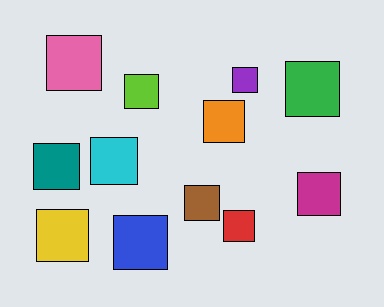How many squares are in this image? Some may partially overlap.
There are 12 squares.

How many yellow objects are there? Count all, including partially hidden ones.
There is 1 yellow object.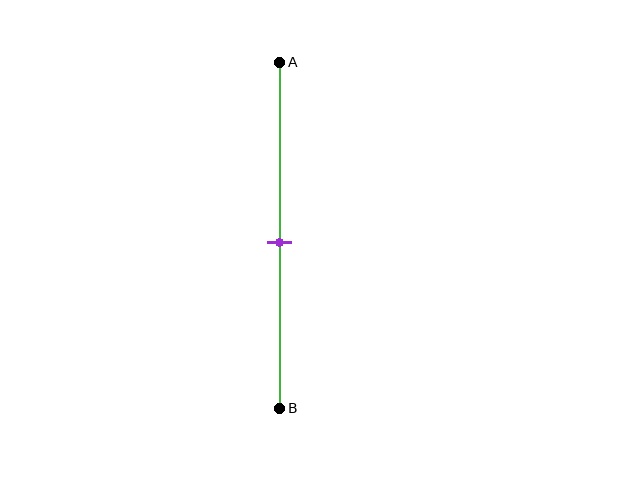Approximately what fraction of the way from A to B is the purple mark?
The purple mark is approximately 50% of the way from A to B.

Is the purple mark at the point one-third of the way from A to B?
No, the mark is at about 50% from A, not at the 33% one-third point.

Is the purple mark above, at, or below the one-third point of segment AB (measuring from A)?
The purple mark is below the one-third point of segment AB.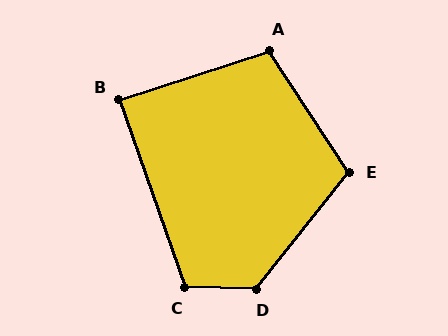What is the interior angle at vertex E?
Approximately 108 degrees (obtuse).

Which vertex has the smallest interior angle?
B, at approximately 89 degrees.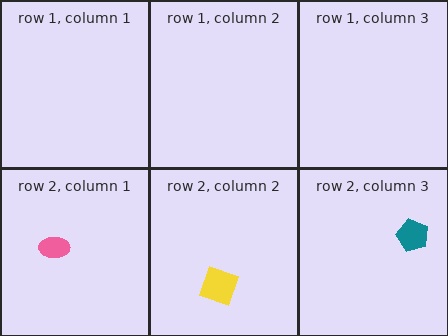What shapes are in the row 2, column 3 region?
The teal pentagon.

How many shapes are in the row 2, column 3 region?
1.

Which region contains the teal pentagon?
The row 2, column 3 region.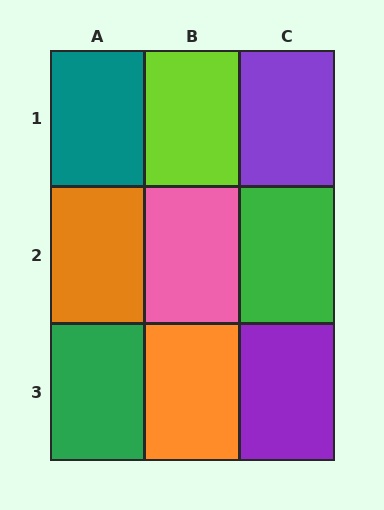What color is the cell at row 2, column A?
Orange.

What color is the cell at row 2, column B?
Pink.